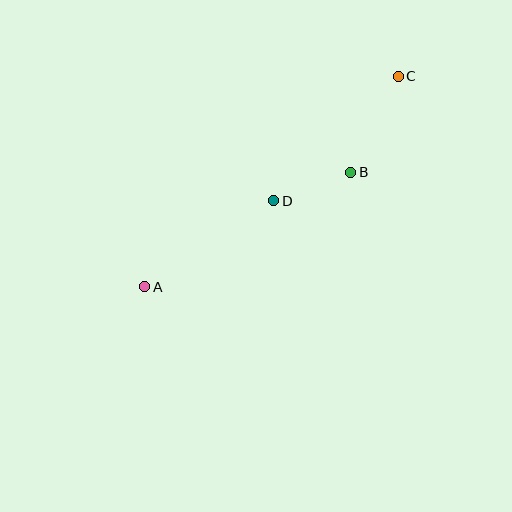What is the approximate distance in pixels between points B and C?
The distance between B and C is approximately 107 pixels.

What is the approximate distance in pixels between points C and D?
The distance between C and D is approximately 176 pixels.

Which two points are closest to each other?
Points B and D are closest to each other.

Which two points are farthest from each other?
Points A and C are farthest from each other.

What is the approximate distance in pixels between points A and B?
The distance between A and B is approximately 236 pixels.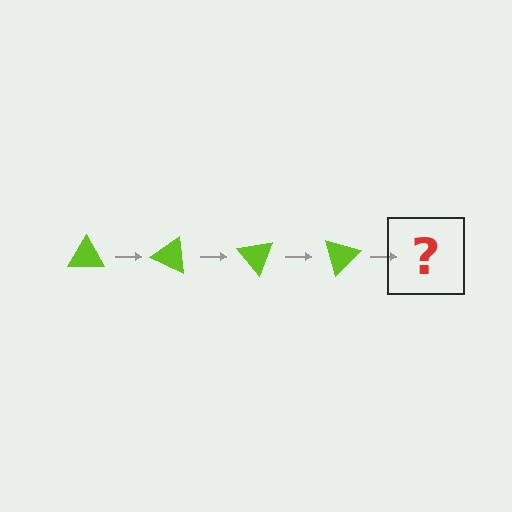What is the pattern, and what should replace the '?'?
The pattern is that the triangle rotates 25 degrees each step. The '?' should be a lime triangle rotated 100 degrees.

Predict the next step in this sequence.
The next step is a lime triangle rotated 100 degrees.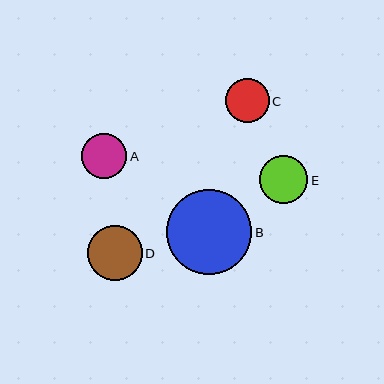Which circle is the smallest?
Circle C is the smallest with a size of approximately 44 pixels.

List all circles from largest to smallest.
From largest to smallest: B, D, E, A, C.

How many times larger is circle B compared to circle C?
Circle B is approximately 1.9 times the size of circle C.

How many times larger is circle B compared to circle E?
Circle B is approximately 1.7 times the size of circle E.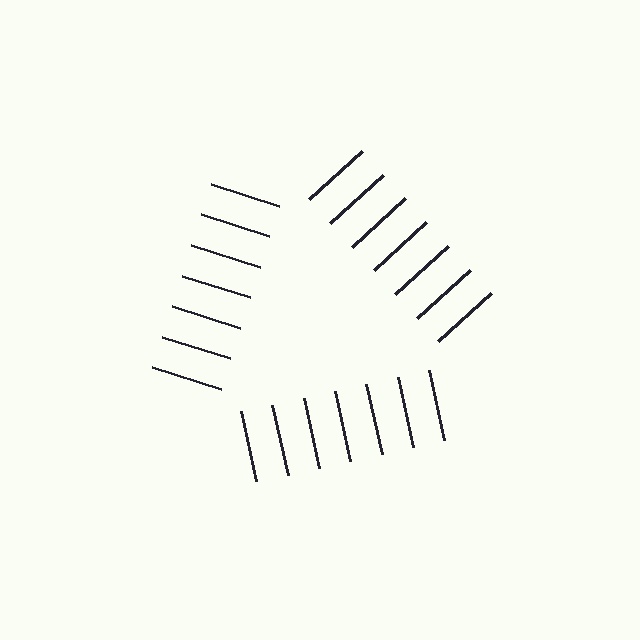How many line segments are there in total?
21 — 7 along each of the 3 edges.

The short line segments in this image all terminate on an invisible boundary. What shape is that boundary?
An illusory triangle — the line segments terminate on its edges but no continuous stroke is drawn.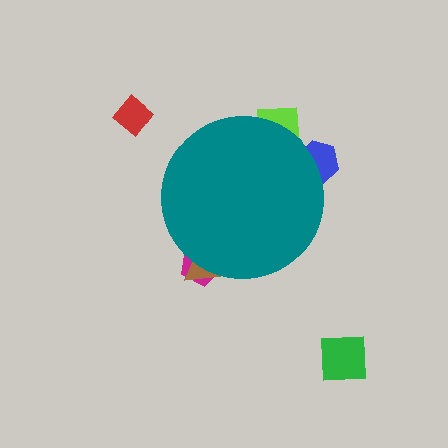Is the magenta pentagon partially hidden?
Yes, the magenta pentagon is partially hidden behind the teal circle.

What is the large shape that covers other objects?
A teal circle.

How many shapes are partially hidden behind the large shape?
4 shapes are partially hidden.